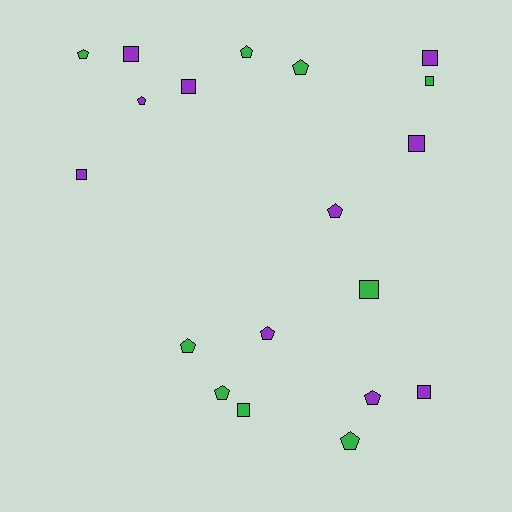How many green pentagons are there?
There are 6 green pentagons.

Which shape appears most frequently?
Pentagon, with 10 objects.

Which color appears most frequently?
Purple, with 10 objects.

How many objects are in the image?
There are 19 objects.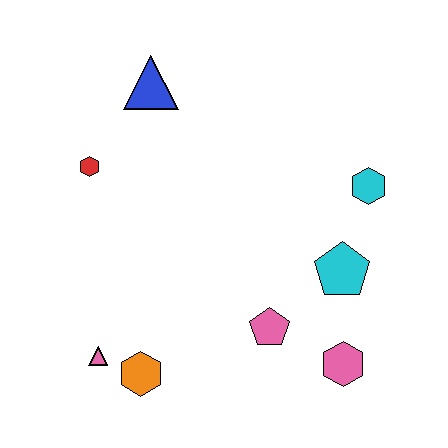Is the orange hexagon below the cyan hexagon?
Yes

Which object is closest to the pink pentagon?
The pink hexagon is closest to the pink pentagon.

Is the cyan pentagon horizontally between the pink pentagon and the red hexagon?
No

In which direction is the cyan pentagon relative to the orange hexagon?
The cyan pentagon is to the right of the orange hexagon.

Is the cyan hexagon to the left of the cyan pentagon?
No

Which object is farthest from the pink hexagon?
The blue triangle is farthest from the pink hexagon.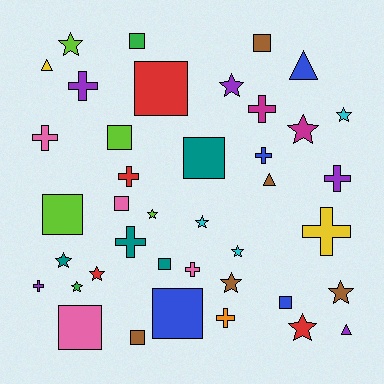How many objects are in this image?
There are 40 objects.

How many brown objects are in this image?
There are 5 brown objects.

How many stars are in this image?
There are 13 stars.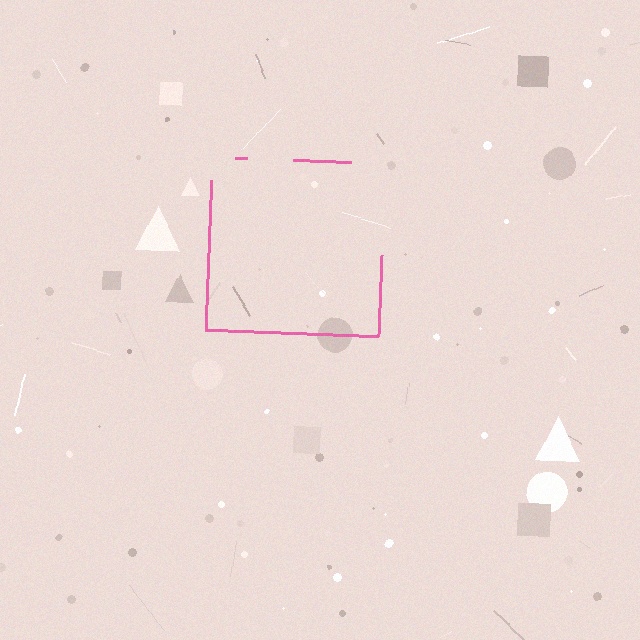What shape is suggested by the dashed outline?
The dashed outline suggests a square.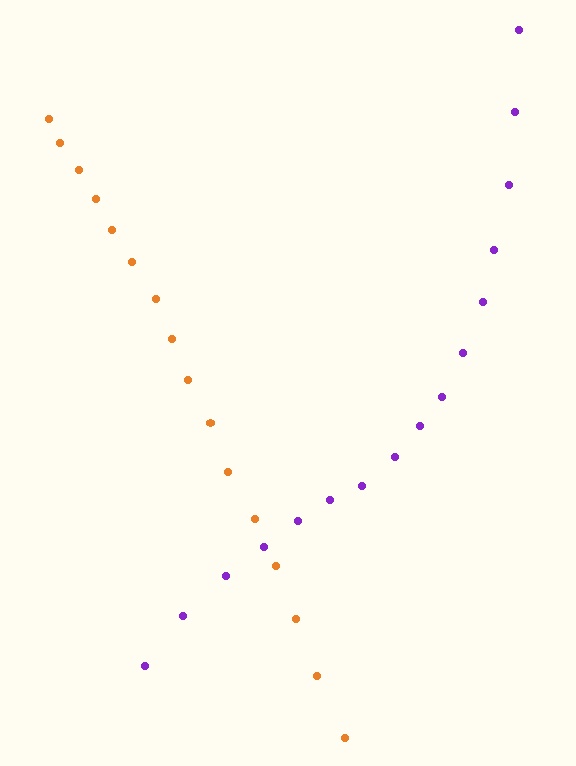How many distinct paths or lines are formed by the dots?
There are 2 distinct paths.